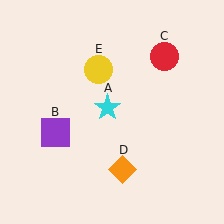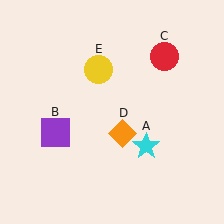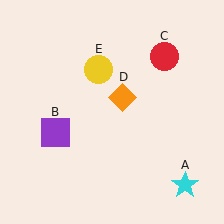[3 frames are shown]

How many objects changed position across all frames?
2 objects changed position: cyan star (object A), orange diamond (object D).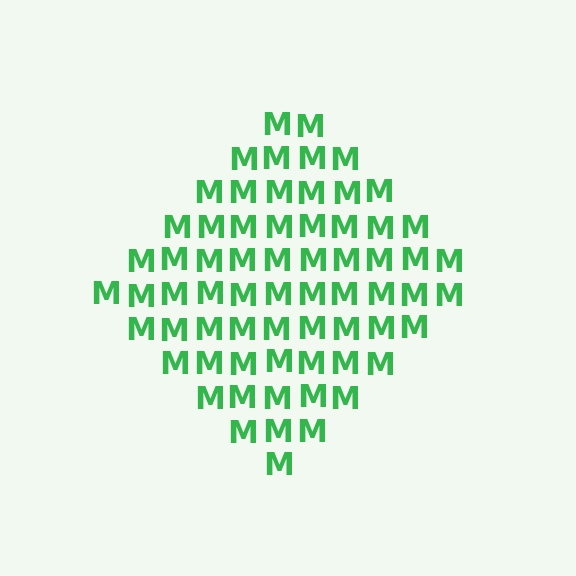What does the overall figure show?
The overall figure shows a diamond.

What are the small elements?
The small elements are letter M's.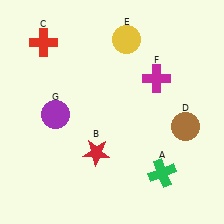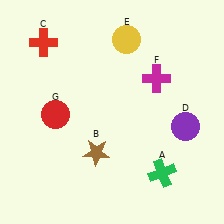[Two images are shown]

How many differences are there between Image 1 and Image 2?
There are 3 differences between the two images.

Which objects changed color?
B changed from red to brown. D changed from brown to purple. G changed from purple to red.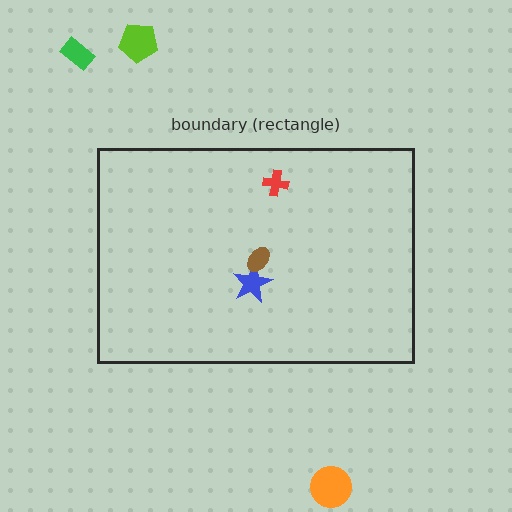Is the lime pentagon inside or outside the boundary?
Outside.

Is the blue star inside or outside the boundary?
Inside.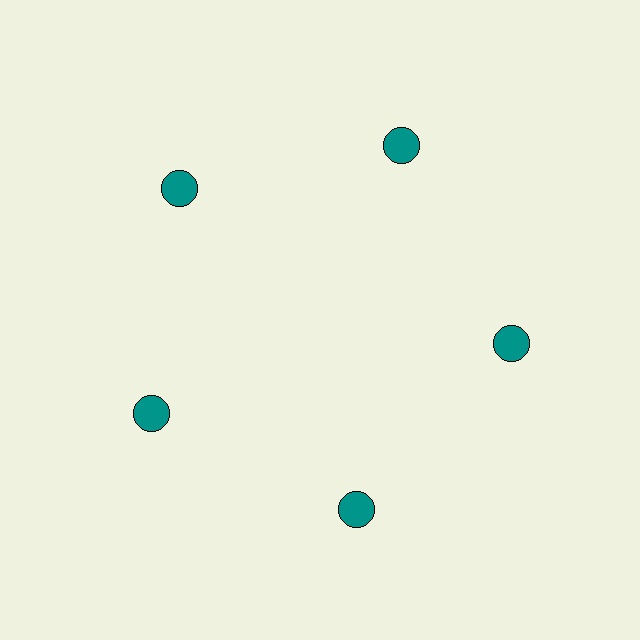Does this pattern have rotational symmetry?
Yes, this pattern has 5-fold rotational symmetry. It looks the same after rotating 72 degrees around the center.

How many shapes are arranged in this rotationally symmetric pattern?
There are 5 shapes, arranged in 5 groups of 1.